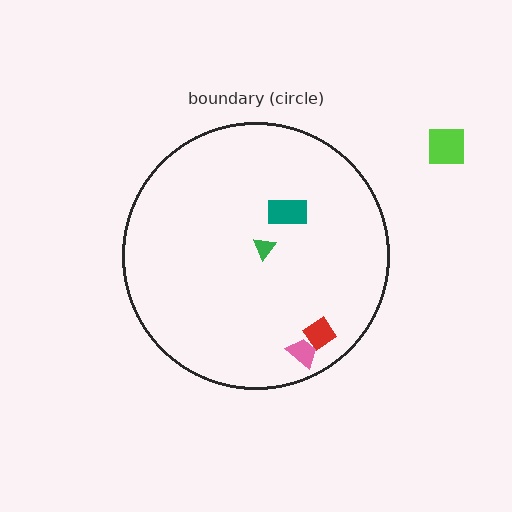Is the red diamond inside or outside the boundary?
Inside.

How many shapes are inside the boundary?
4 inside, 1 outside.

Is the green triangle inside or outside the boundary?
Inside.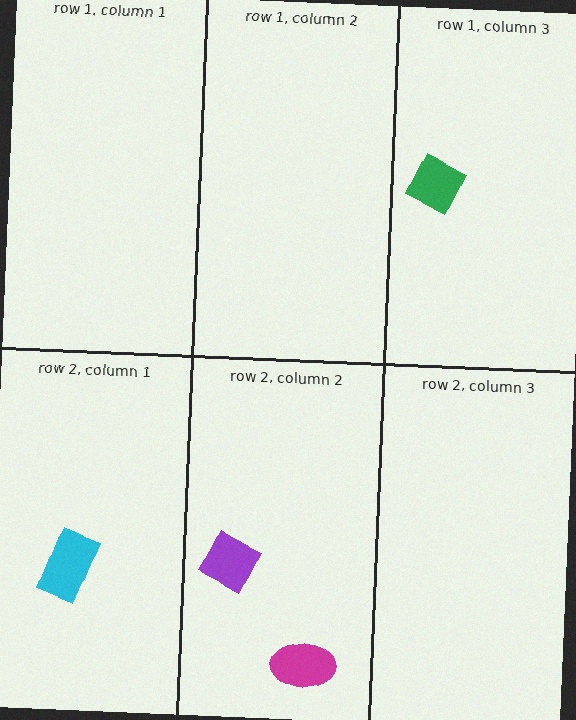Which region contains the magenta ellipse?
The row 2, column 2 region.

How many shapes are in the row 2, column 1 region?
1.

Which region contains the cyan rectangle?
The row 2, column 1 region.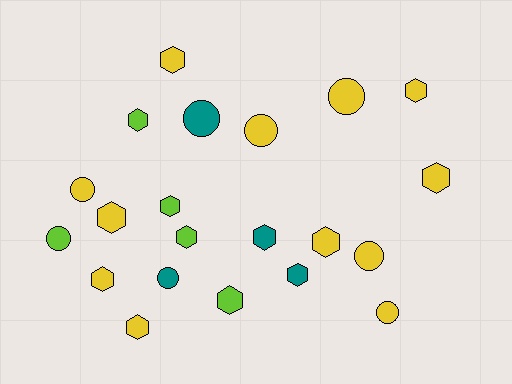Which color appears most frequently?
Yellow, with 12 objects.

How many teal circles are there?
There are 2 teal circles.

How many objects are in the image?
There are 21 objects.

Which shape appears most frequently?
Hexagon, with 13 objects.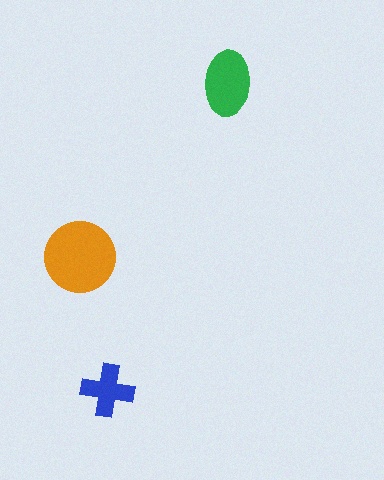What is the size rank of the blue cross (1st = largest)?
3rd.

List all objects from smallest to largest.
The blue cross, the green ellipse, the orange circle.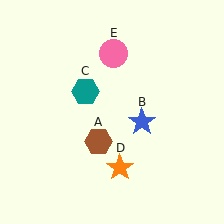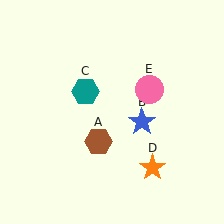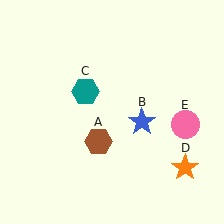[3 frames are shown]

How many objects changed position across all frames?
2 objects changed position: orange star (object D), pink circle (object E).